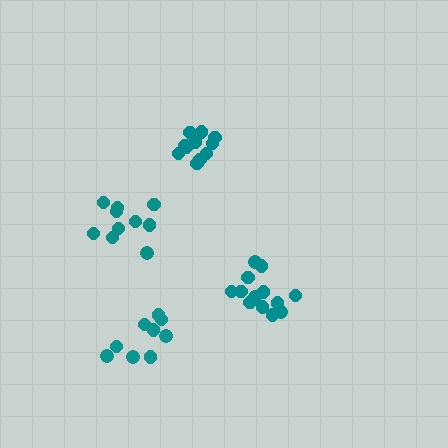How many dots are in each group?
Group 1: 9 dots, Group 2: 13 dots, Group 3: 11 dots, Group 4: 10 dots (43 total).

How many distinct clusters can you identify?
There are 4 distinct clusters.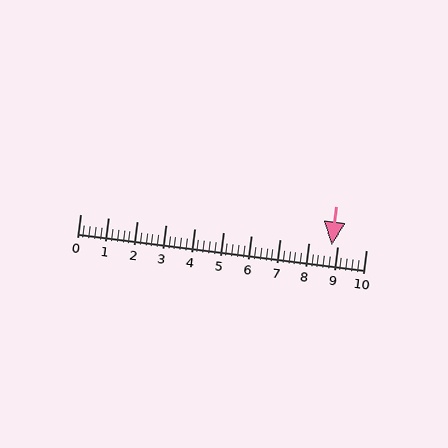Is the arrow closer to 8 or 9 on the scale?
The arrow is closer to 9.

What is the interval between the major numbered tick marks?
The major tick marks are spaced 1 units apart.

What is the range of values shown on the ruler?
The ruler shows values from 0 to 10.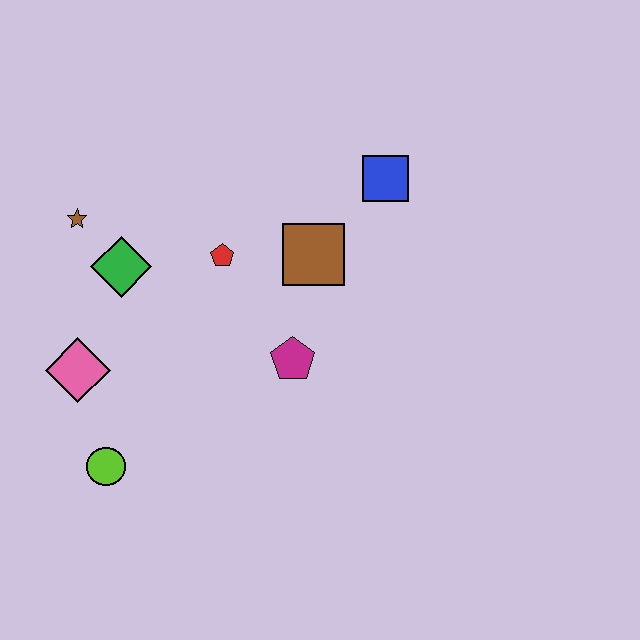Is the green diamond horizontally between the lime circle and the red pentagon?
Yes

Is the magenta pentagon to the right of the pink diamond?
Yes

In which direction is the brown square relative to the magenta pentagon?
The brown square is above the magenta pentagon.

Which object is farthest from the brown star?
The blue square is farthest from the brown star.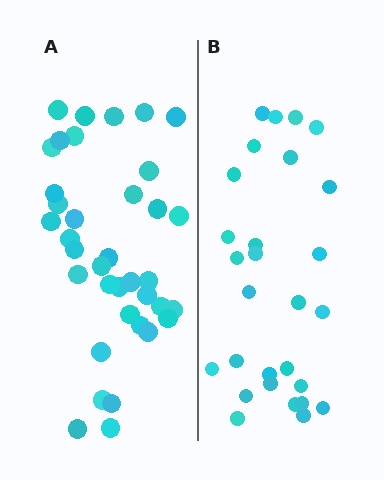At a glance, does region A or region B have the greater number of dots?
Region A (the left region) has more dots.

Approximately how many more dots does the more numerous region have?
Region A has roughly 8 or so more dots than region B.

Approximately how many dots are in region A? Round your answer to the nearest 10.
About 40 dots. (The exact count is 37, which rounds to 40.)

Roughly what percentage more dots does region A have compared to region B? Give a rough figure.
About 30% more.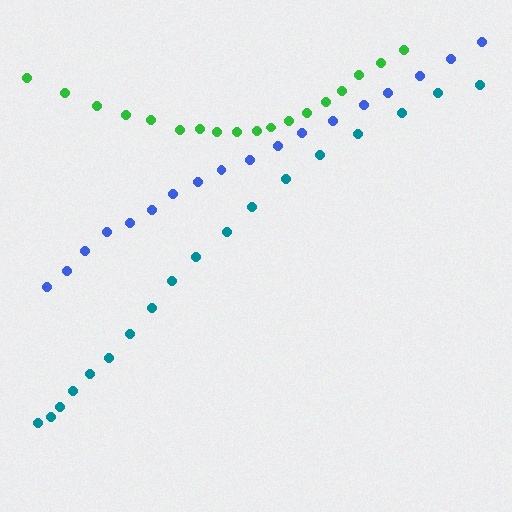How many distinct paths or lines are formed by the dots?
There are 3 distinct paths.